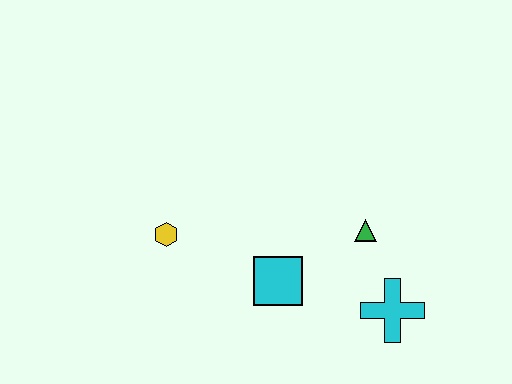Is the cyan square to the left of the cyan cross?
Yes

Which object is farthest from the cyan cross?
The yellow hexagon is farthest from the cyan cross.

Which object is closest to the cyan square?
The green triangle is closest to the cyan square.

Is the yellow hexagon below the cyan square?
No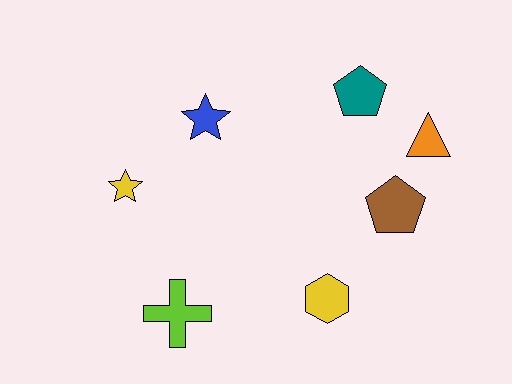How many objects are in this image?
There are 7 objects.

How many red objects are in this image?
There are no red objects.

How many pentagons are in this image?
There are 2 pentagons.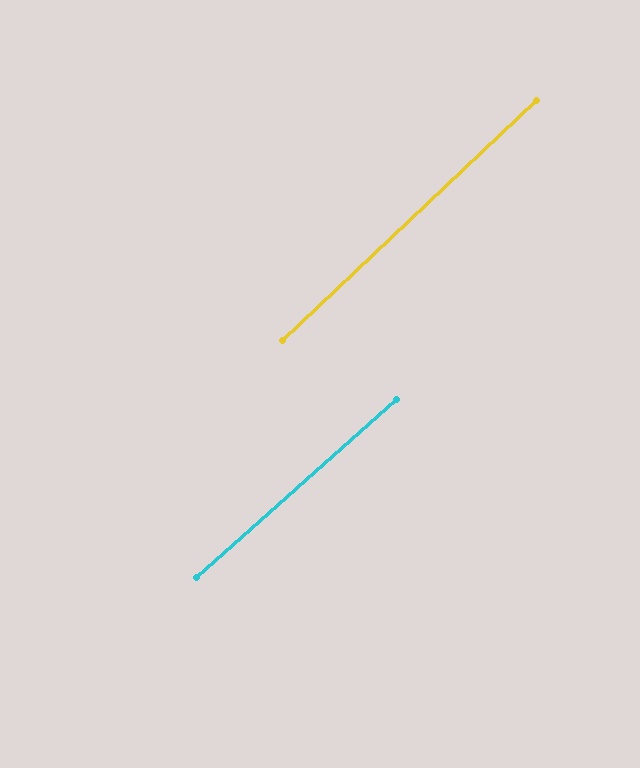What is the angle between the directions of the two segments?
Approximately 2 degrees.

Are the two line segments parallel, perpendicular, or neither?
Parallel — their directions differ by only 1.6°.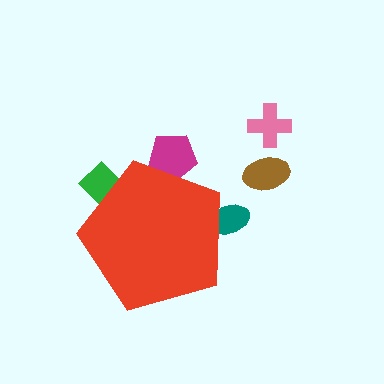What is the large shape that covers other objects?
A red pentagon.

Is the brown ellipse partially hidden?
No, the brown ellipse is fully visible.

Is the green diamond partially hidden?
Yes, the green diamond is partially hidden behind the red pentagon.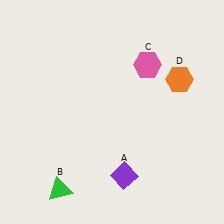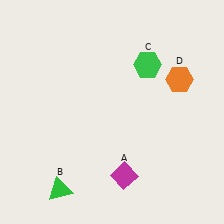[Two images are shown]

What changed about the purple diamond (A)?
In Image 1, A is purple. In Image 2, it changed to magenta.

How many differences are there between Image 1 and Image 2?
There are 2 differences between the two images.